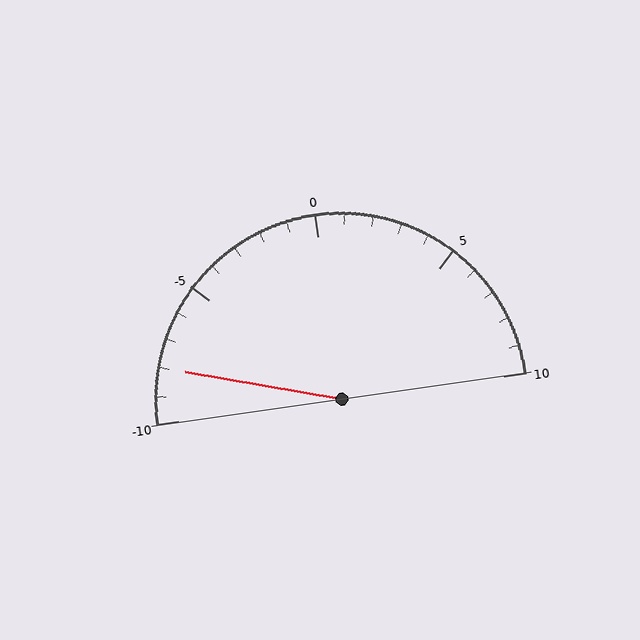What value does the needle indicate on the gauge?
The needle indicates approximately -8.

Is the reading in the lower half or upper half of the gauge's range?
The reading is in the lower half of the range (-10 to 10).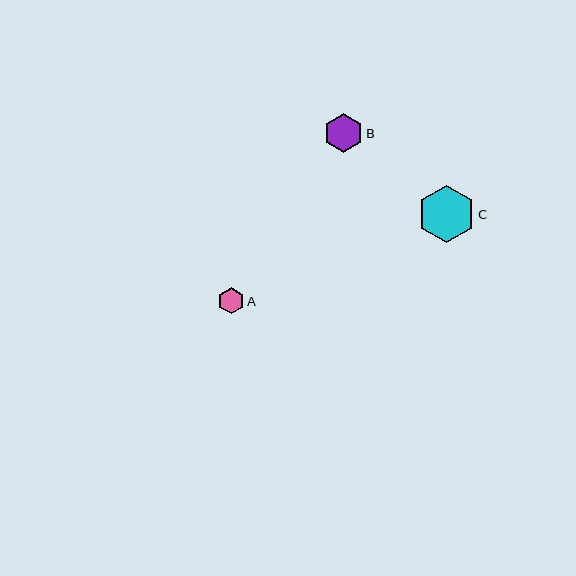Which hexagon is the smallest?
Hexagon A is the smallest with a size of approximately 26 pixels.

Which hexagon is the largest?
Hexagon C is the largest with a size of approximately 57 pixels.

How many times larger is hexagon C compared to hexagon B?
Hexagon C is approximately 1.5 times the size of hexagon B.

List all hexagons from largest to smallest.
From largest to smallest: C, B, A.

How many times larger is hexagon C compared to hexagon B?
Hexagon C is approximately 1.5 times the size of hexagon B.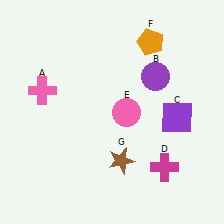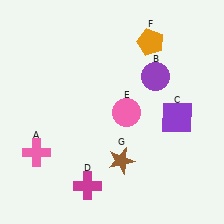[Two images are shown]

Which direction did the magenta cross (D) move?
The magenta cross (D) moved left.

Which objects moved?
The objects that moved are: the pink cross (A), the magenta cross (D).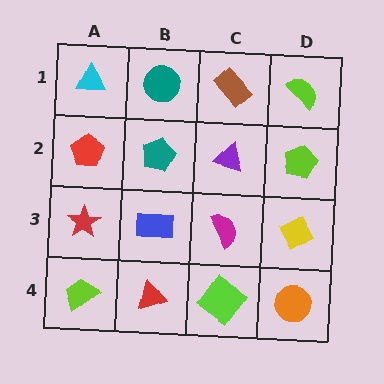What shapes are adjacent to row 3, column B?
A teal pentagon (row 2, column B), a red triangle (row 4, column B), a red star (row 3, column A), a magenta semicircle (row 3, column C).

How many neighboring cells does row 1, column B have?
3.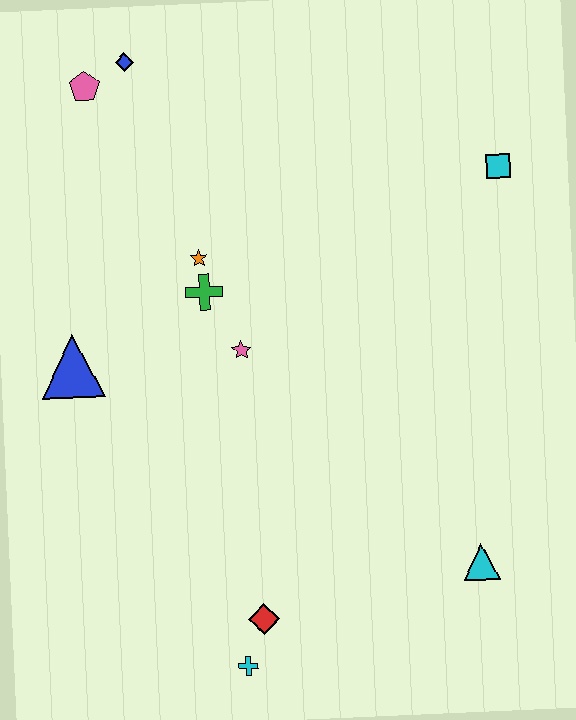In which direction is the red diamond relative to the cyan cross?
The red diamond is above the cyan cross.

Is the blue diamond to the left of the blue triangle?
No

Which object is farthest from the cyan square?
The cyan cross is farthest from the cyan square.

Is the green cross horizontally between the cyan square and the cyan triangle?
No